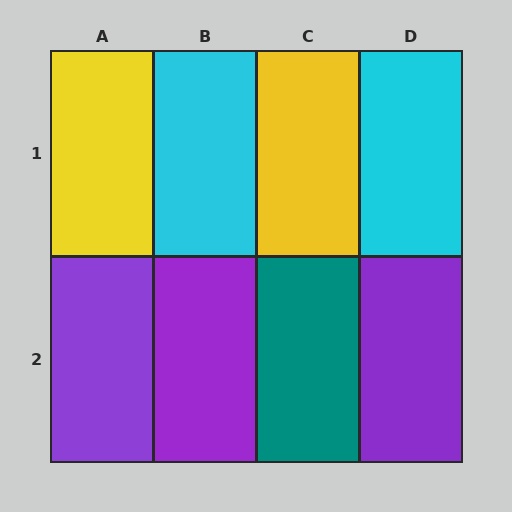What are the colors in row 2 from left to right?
Purple, purple, teal, purple.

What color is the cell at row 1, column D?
Cyan.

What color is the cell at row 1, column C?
Yellow.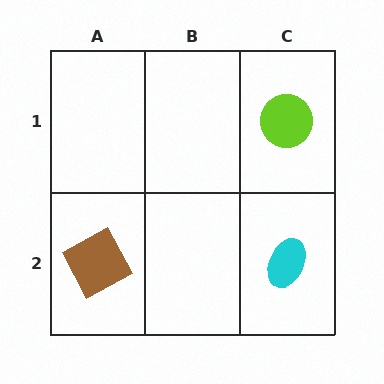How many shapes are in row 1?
1 shape.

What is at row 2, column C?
A cyan ellipse.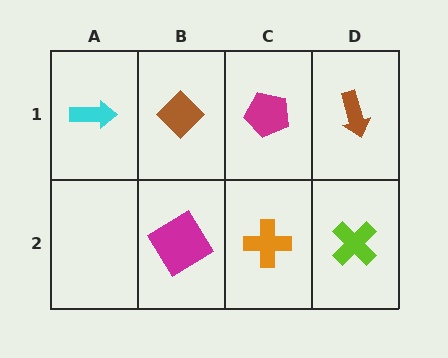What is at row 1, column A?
A cyan arrow.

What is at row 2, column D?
A lime cross.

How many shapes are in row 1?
4 shapes.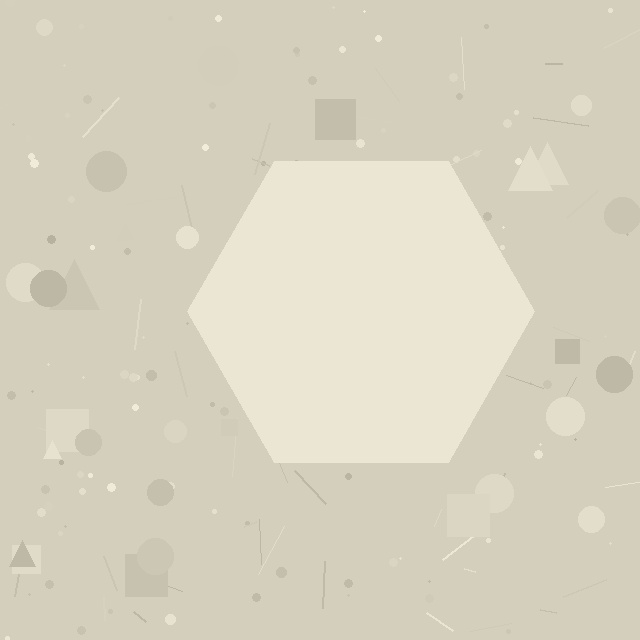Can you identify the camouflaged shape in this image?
The camouflaged shape is a hexagon.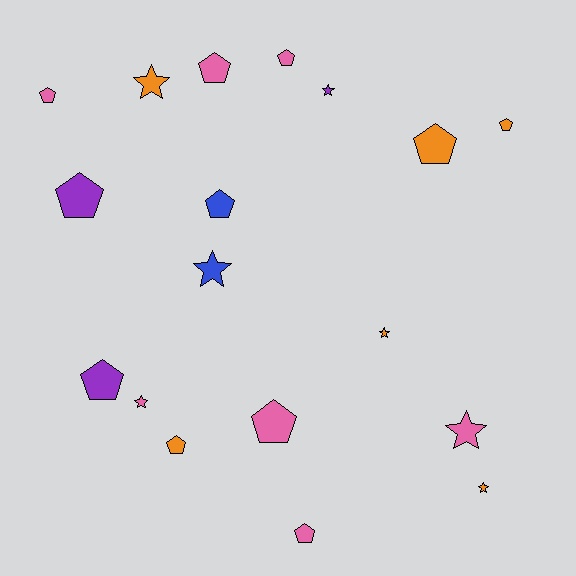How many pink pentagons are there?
There are 5 pink pentagons.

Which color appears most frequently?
Pink, with 7 objects.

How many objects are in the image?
There are 18 objects.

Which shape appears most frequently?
Pentagon, with 11 objects.